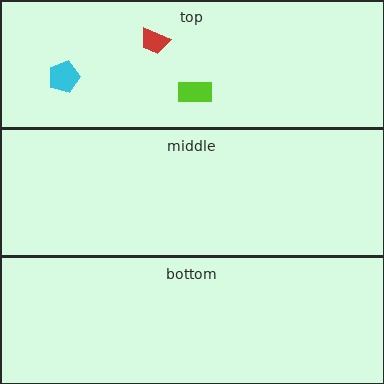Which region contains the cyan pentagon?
The top region.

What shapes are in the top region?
The cyan pentagon, the lime rectangle, the red trapezoid.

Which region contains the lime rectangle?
The top region.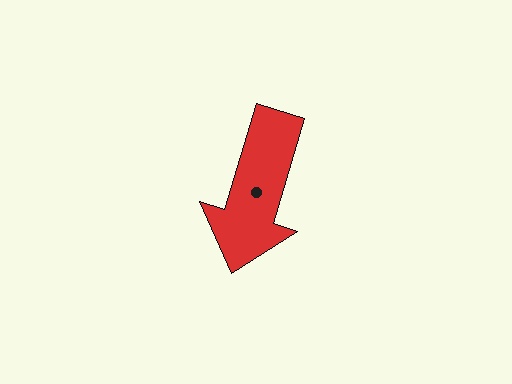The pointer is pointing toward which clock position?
Roughly 7 o'clock.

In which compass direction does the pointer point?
South.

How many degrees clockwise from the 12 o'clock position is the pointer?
Approximately 197 degrees.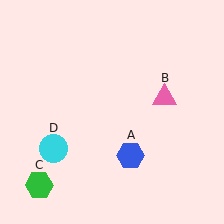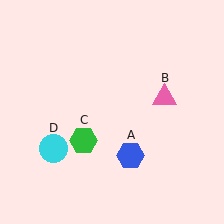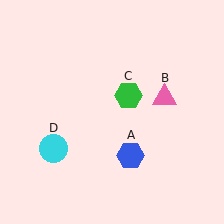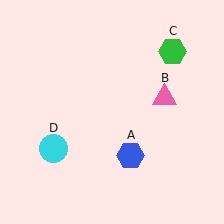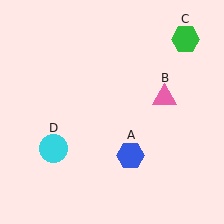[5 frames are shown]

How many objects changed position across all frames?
1 object changed position: green hexagon (object C).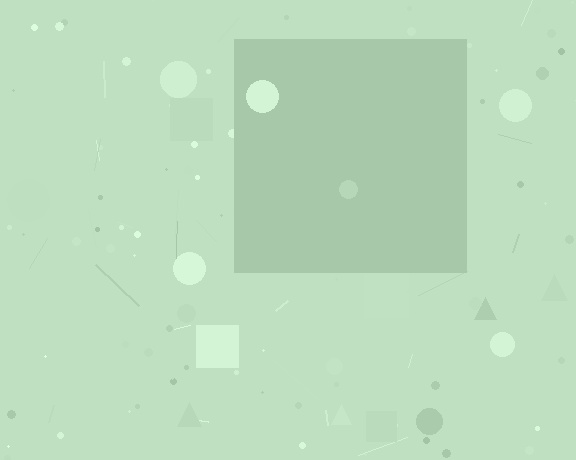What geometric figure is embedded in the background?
A square is embedded in the background.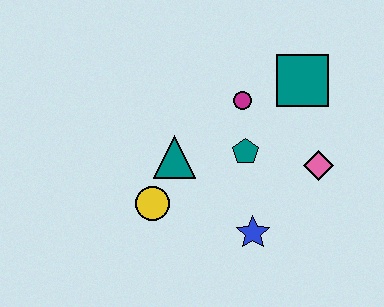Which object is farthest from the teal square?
The yellow circle is farthest from the teal square.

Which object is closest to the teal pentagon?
The magenta circle is closest to the teal pentagon.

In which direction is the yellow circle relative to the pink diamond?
The yellow circle is to the left of the pink diamond.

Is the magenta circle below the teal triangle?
No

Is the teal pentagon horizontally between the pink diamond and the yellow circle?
Yes